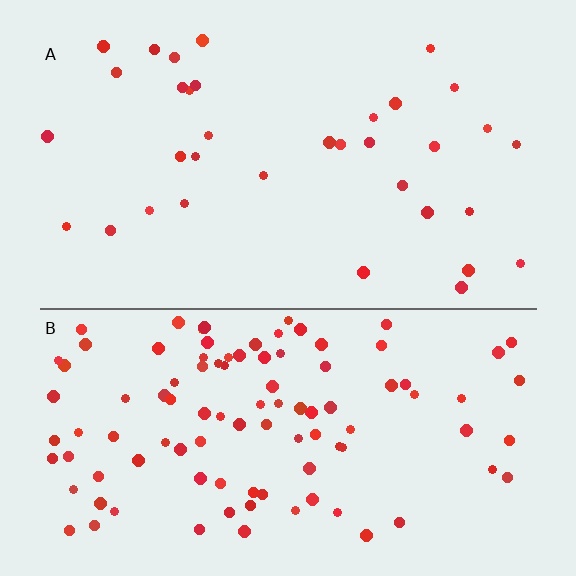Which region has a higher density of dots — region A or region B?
B (the bottom).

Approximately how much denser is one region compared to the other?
Approximately 2.9× — region B over region A.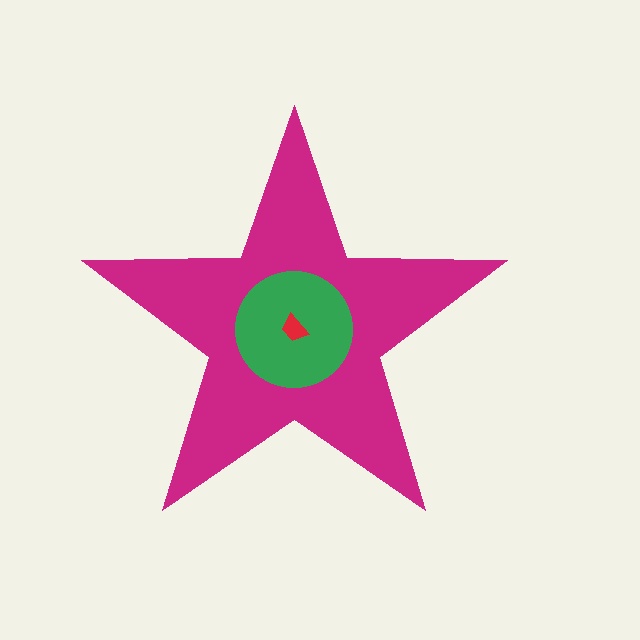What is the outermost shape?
The magenta star.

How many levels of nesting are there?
3.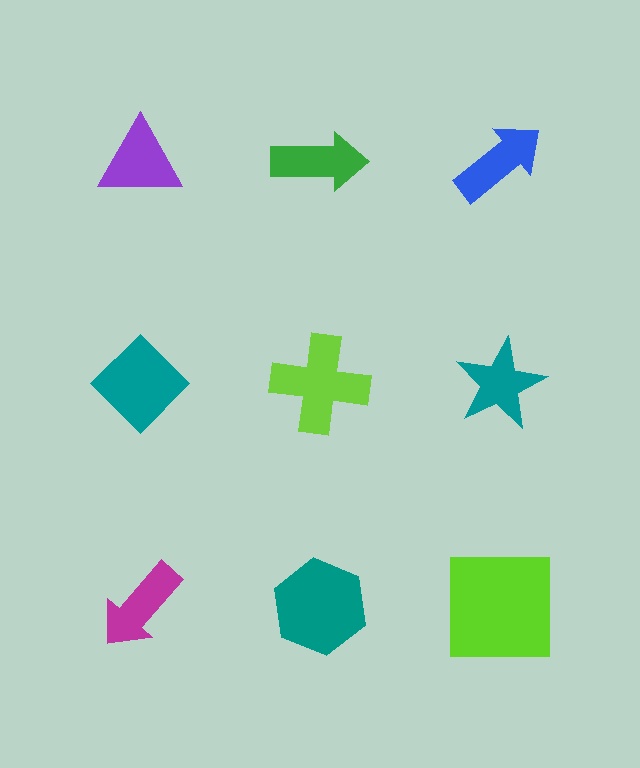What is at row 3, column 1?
A magenta arrow.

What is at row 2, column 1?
A teal diamond.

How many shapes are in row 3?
3 shapes.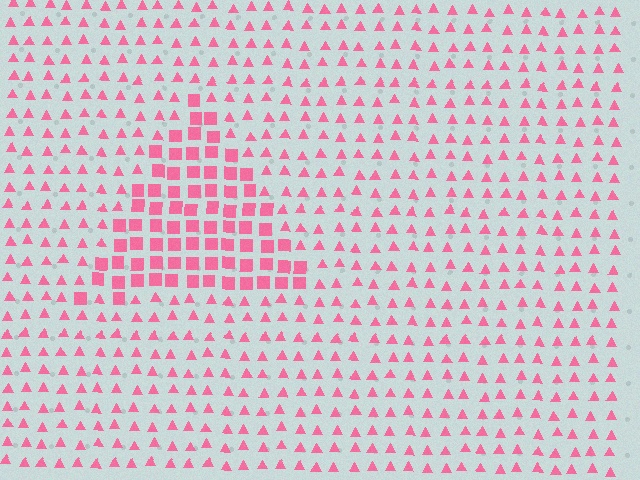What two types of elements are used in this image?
The image uses squares inside the triangle region and triangles outside it.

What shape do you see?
I see a triangle.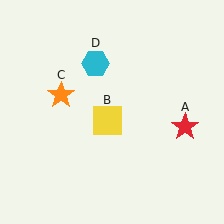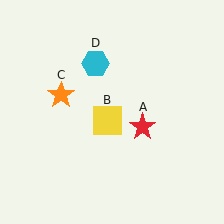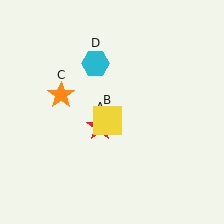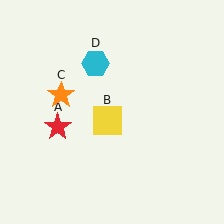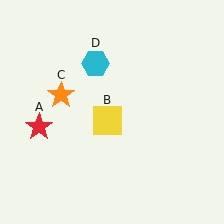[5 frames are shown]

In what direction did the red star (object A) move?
The red star (object A) moved left.